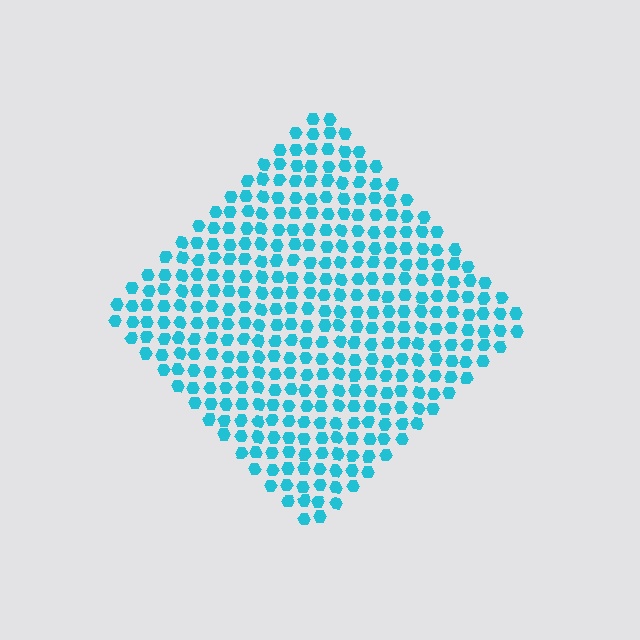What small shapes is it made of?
It is made of small hexagons.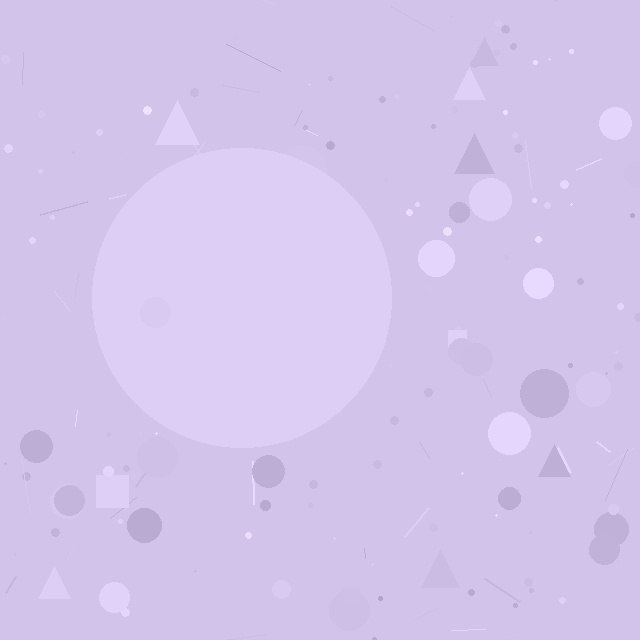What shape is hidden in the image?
A circle is hidden in the image.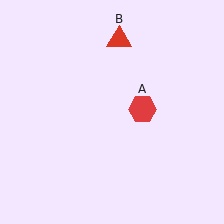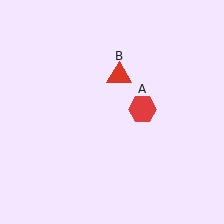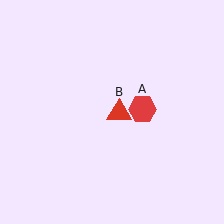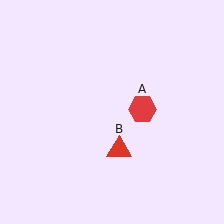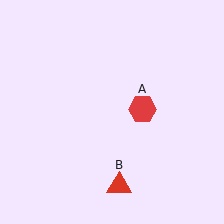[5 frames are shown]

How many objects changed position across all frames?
1 object changed position: red triangle (object B).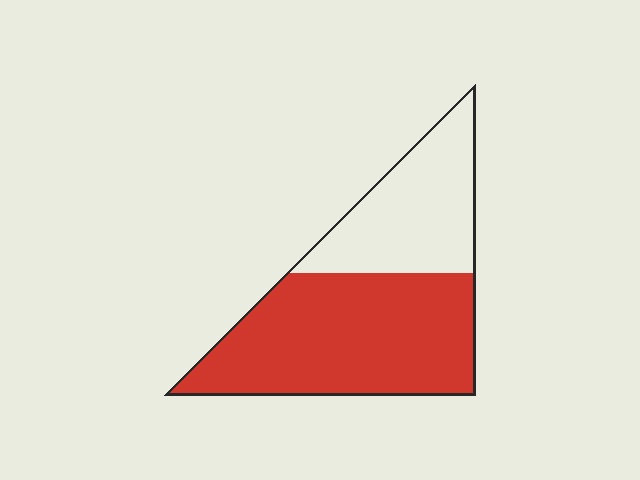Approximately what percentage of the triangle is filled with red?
Approximately 65%.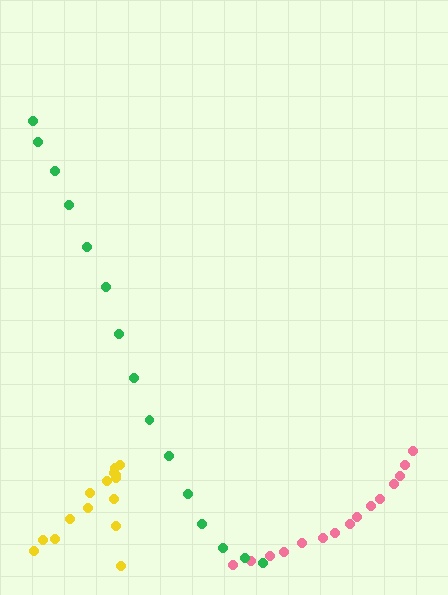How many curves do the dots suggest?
There are 3 distinct paths.